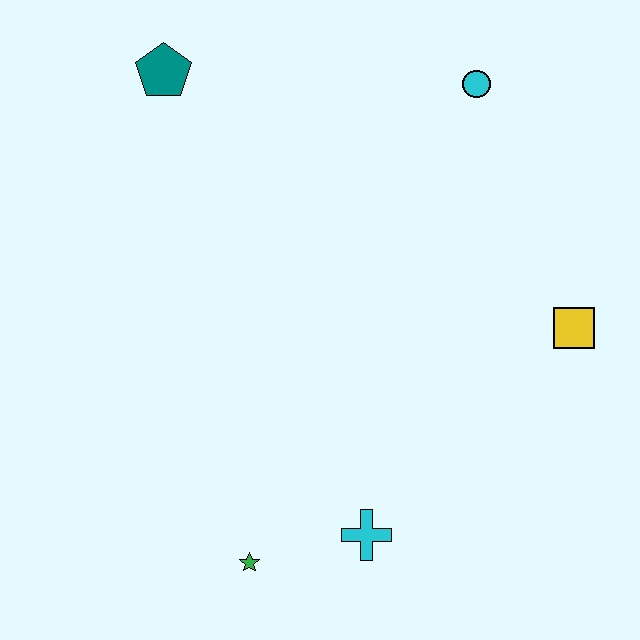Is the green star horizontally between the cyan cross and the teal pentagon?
Yes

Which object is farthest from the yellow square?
The teal pentagon is farthest from the yellow square.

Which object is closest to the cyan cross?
The green star is closest to the cyan cross.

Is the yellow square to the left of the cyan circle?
No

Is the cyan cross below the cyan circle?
Yes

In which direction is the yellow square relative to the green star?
The yellow square is to the right of the green star.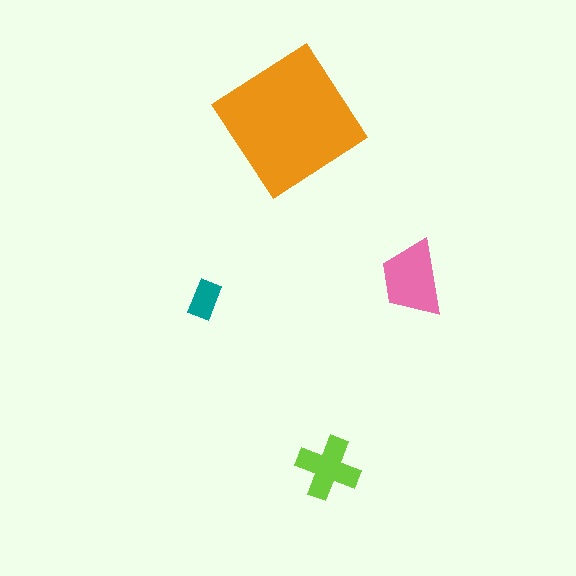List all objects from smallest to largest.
The teal rectangle, the lime cross, the pink trapezoid, the orange diamond.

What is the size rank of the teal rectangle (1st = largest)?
4th.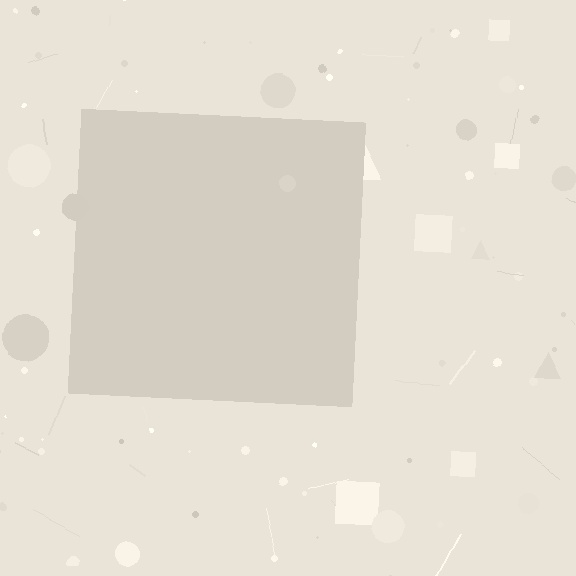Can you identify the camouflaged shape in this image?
The camouflaged shape is a square.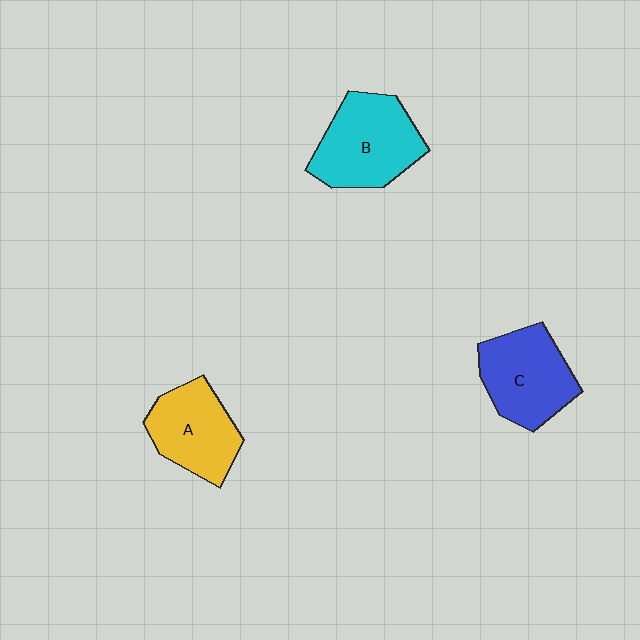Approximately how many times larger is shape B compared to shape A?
Approximately 1.2 times.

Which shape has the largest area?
Shape B (cyan).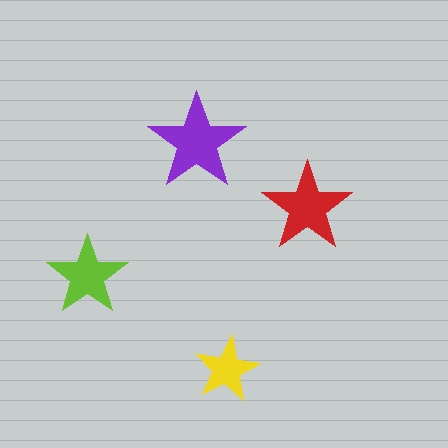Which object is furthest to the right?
The red star is rightmost.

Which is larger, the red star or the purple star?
The purple one.